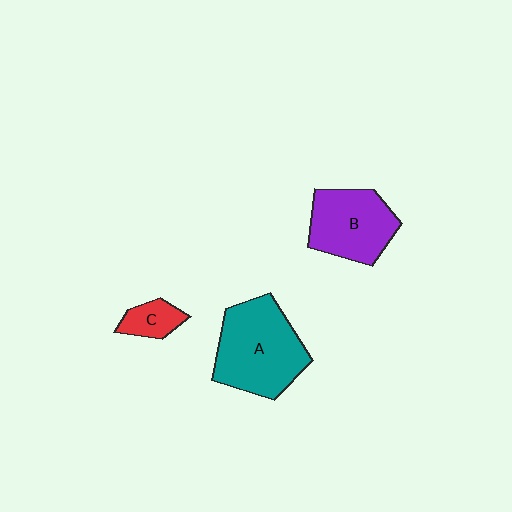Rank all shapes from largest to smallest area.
From largest to smallest: A (teal), B (purple), C (red).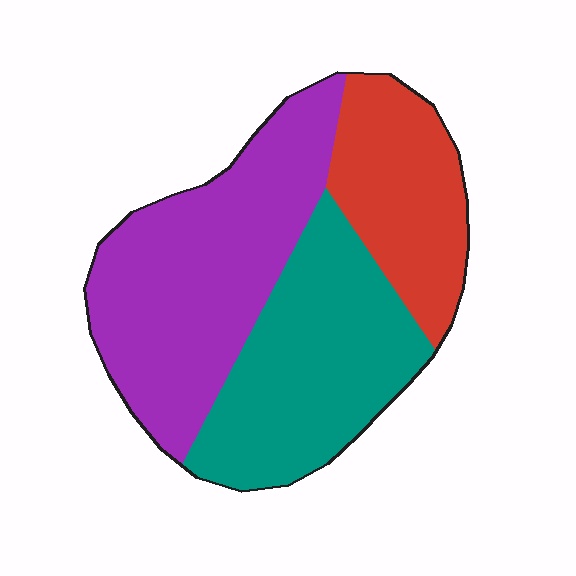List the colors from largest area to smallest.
From largest to smallest: purple, teal, red.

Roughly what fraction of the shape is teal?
Teal takes up about one third (1/3) of the shape.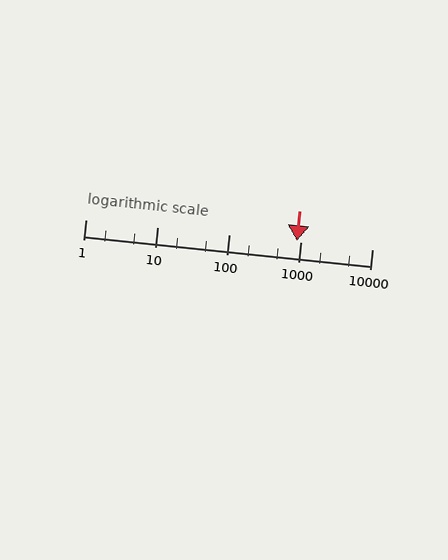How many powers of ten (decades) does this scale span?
The scale spans 4 decades, from 1 to 10000.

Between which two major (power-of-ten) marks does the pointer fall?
The pointer is between 100 and 1000.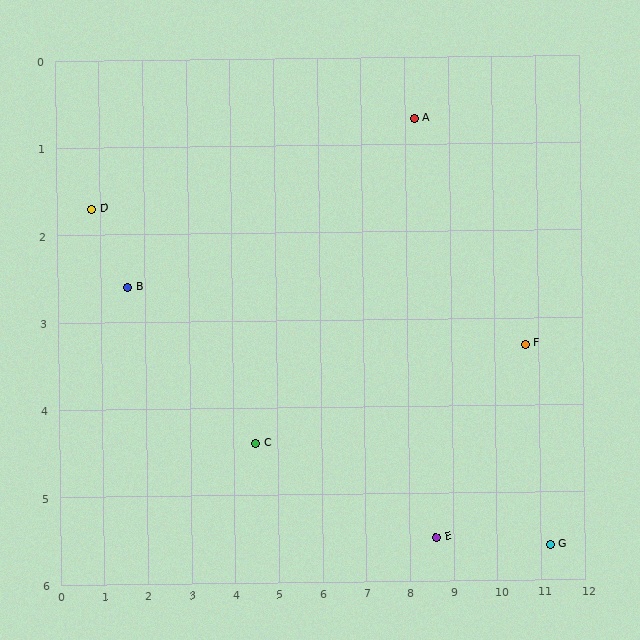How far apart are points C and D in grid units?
Points C and D are about 4.6 grid units apart.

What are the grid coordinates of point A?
Point A is at approximately (8.2, 0.7).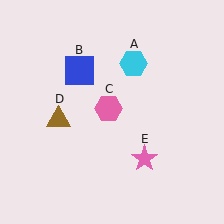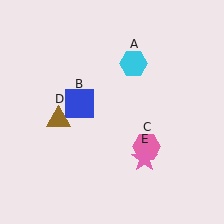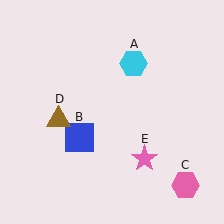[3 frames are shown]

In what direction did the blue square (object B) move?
The blue square (object B) moved down.